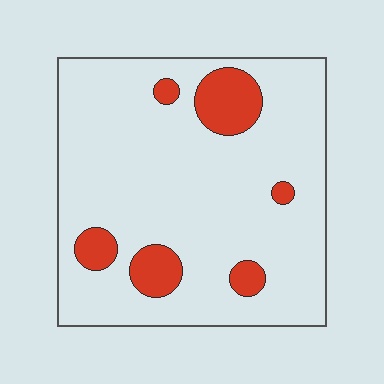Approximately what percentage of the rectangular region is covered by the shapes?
Approximately 15%.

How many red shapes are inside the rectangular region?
6.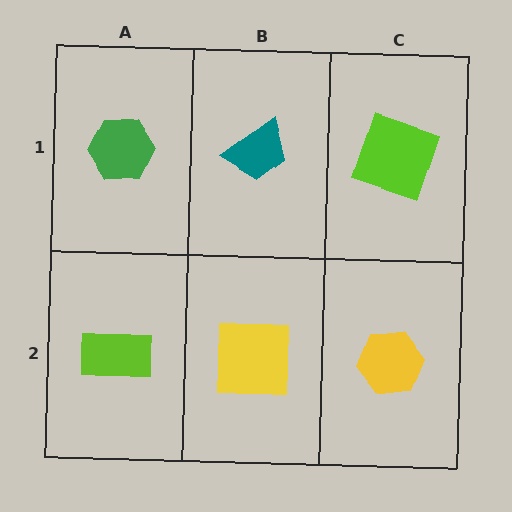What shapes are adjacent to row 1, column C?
A yellow hexagon (row 2, column C), a teal trapezoid (row 1, column B).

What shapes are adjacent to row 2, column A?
A green hexagon (row 1, column A), a yellow square (row 2, column B).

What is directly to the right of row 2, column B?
A yellow hexagon.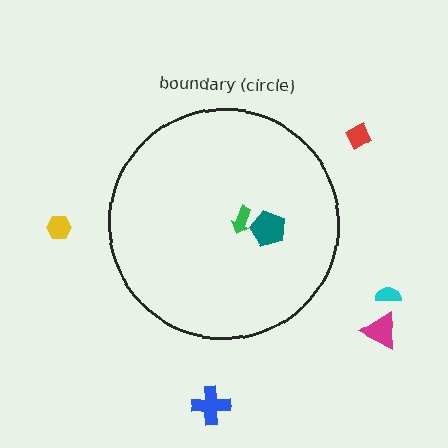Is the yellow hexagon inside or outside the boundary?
Outside.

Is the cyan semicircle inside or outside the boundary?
Outside.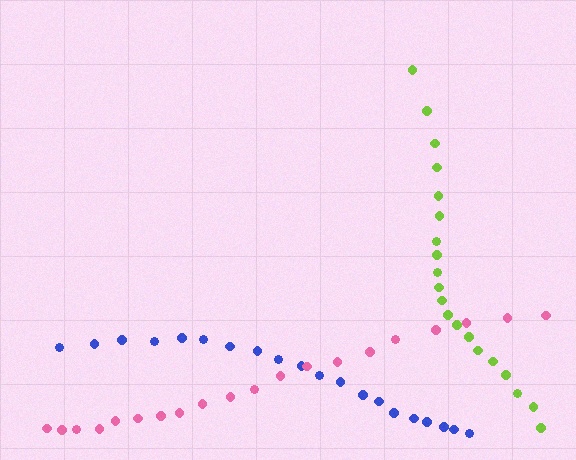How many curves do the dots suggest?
There are 3 distinct paths.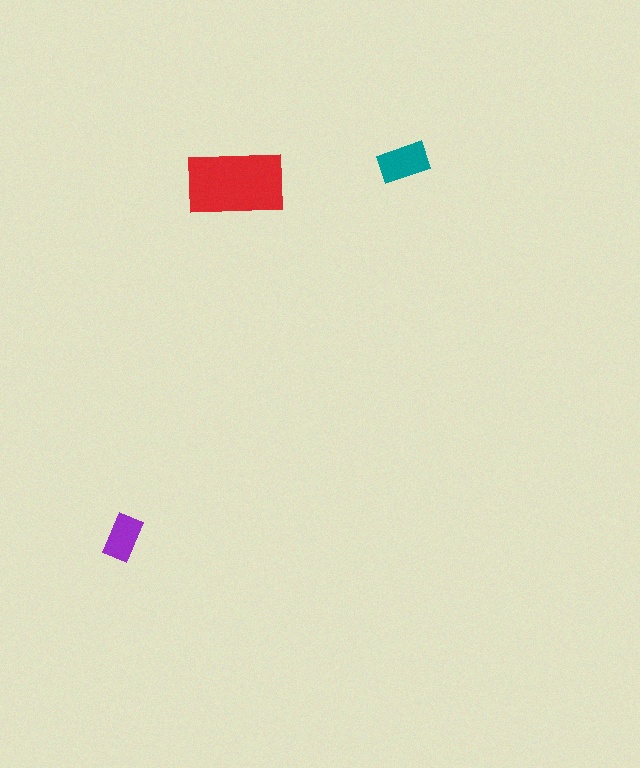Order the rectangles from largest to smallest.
the red one, the teal one, the purple one.